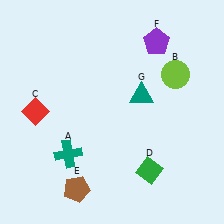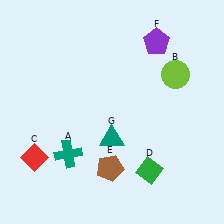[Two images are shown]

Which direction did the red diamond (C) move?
The red diamond (C) moved down.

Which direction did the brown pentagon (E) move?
The brown pentagon (E) moved right.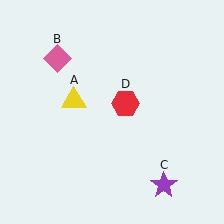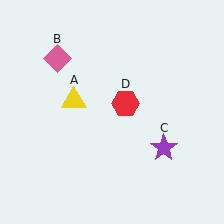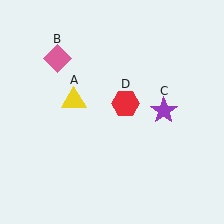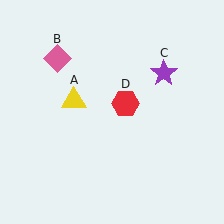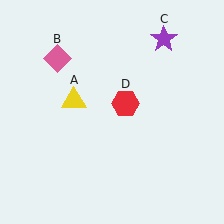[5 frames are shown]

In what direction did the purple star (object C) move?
The purple star (object C) moved up.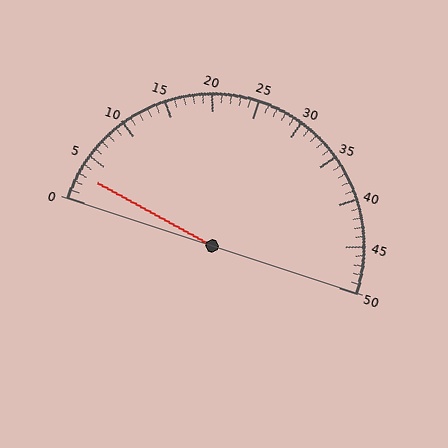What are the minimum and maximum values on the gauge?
The gauge ranges from 0 to 50.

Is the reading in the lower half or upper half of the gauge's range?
The reading is in the lower half of the range (0 to 50).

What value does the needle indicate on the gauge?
The needle indicates approximately 3.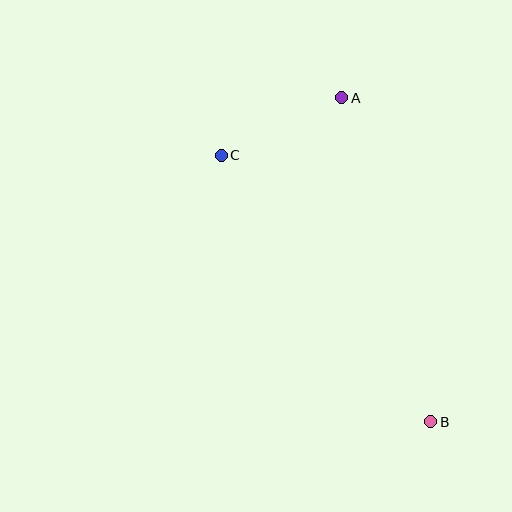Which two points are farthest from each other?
Points B and C are farthest from each other.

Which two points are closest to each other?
Points A and C are closest to each other.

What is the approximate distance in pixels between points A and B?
The distance between A and B is approximately 336 pixels.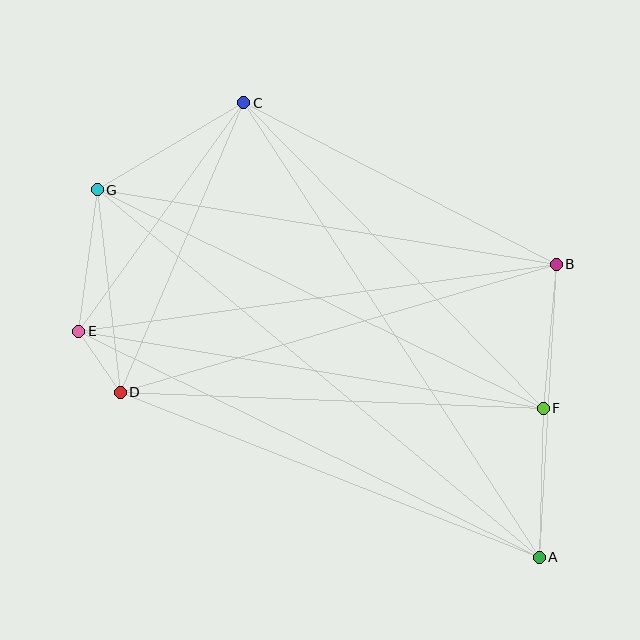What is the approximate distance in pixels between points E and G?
The distance between E and G is approximately 143 pixels.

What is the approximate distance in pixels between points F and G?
The distance between F and G is approximately 497 pixels.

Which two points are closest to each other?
Points D and E are closest to each other.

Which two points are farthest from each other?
Points A and G are farthest from each other.